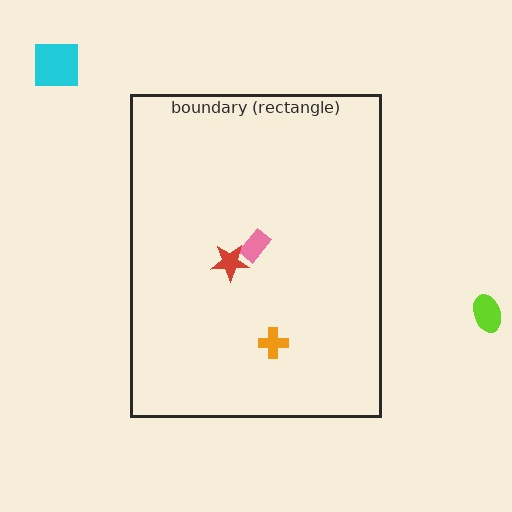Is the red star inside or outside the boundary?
Inside.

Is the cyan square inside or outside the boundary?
Outside.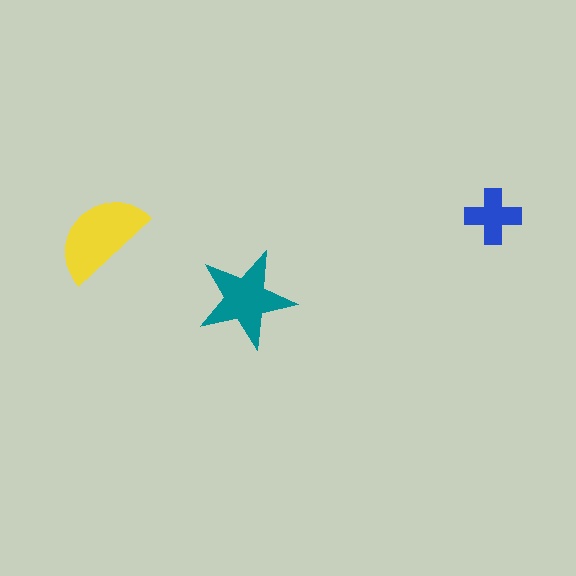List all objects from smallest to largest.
The blue cross, the teal star, the yellow semicircle.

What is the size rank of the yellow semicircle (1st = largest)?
1st.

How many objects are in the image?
There are 3 objects in the image.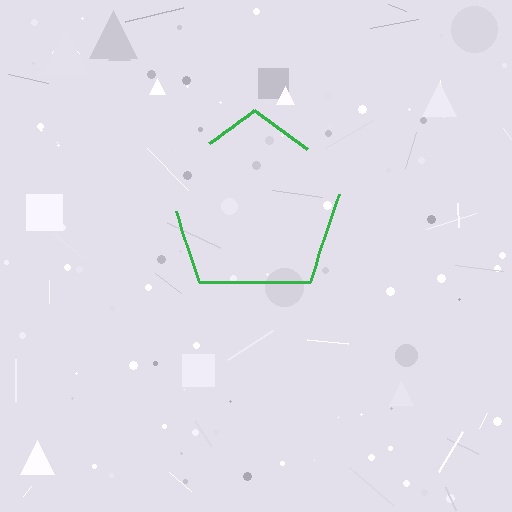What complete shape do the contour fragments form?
The contour fragments form a pentagon.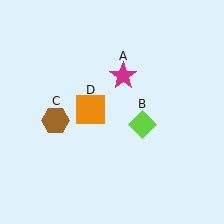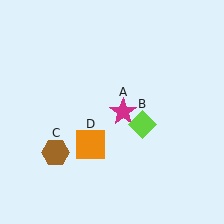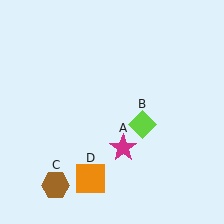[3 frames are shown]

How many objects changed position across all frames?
3 objects changed position: magenta star (object A), brown hexagon (object C), orange square (object D).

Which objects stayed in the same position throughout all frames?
Lime diamond (object B) remained stationary.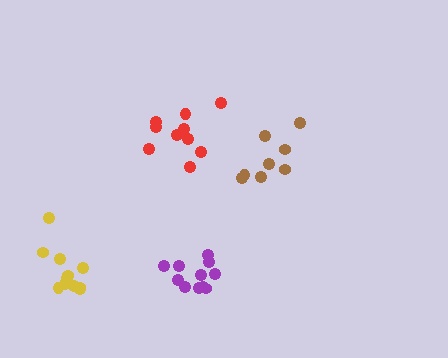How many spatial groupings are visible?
There are 4 spatial groupings.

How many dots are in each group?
Group 1: 11 dots, Group 2: 11 dots, Group 3: 10 dots, Group 4: 8 dots (40 total).